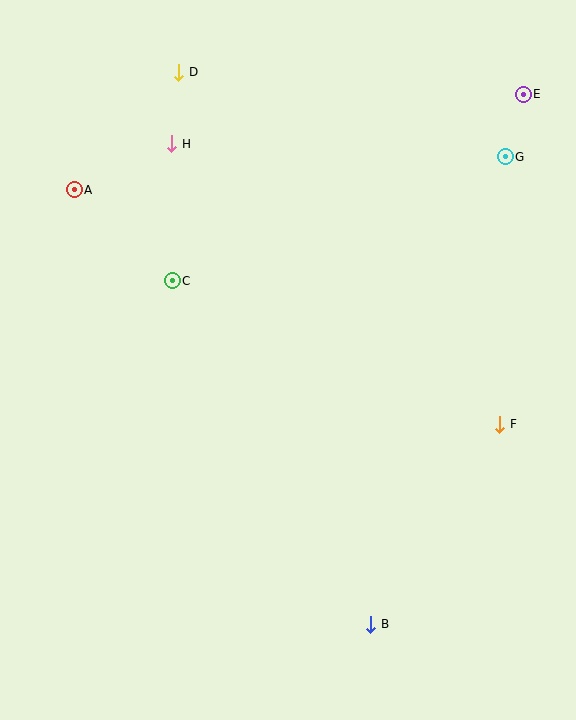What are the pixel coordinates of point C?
Point C is at (172, 281).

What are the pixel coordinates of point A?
Point A is at (74, 190).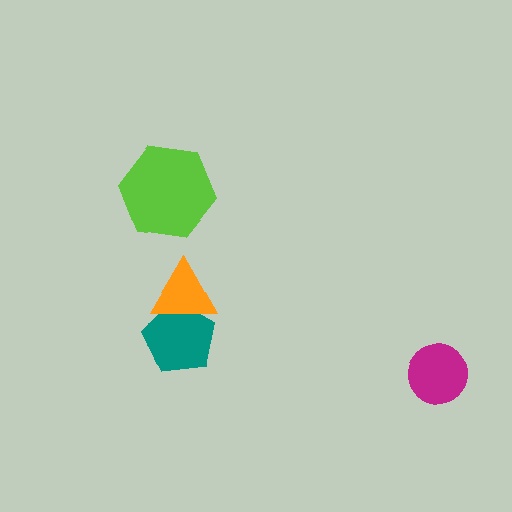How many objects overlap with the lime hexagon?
0 objects overlap with the lime hexagon.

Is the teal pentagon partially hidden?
Yes, it is partially covered by another shape.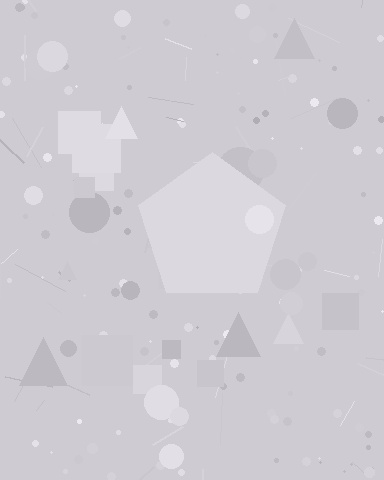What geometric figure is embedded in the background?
A pentagon is embedded in the background.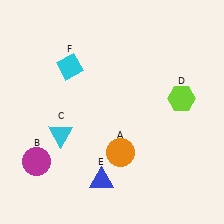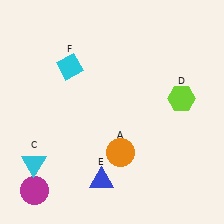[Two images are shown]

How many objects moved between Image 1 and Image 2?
2 objects moved between the two images.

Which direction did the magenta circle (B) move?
The magenta circle (B) moved down.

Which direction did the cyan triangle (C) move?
The cyan triangle (C) moved down.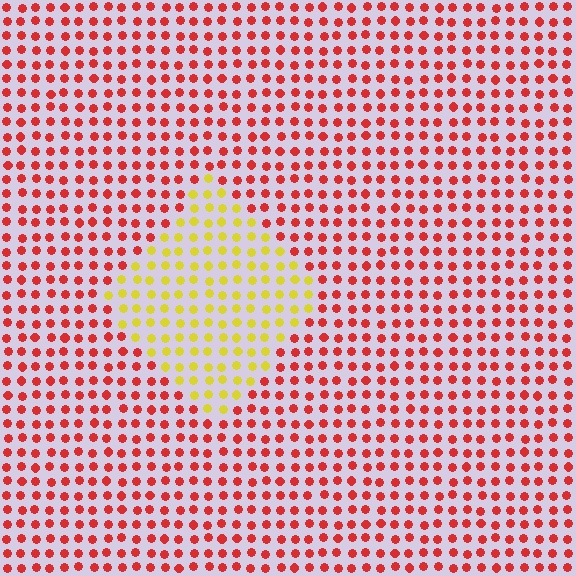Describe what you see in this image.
The image is filled with small red elements in a uniform arrangement. A diamond-shaped region is visible where the elements are tinted to a slightly different hue, forming a subtle color boundary.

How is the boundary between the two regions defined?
The boundary is defined purely by a slight shift in hue (about 61 degrees). Spacing, size, and orientation are identical on both sides.